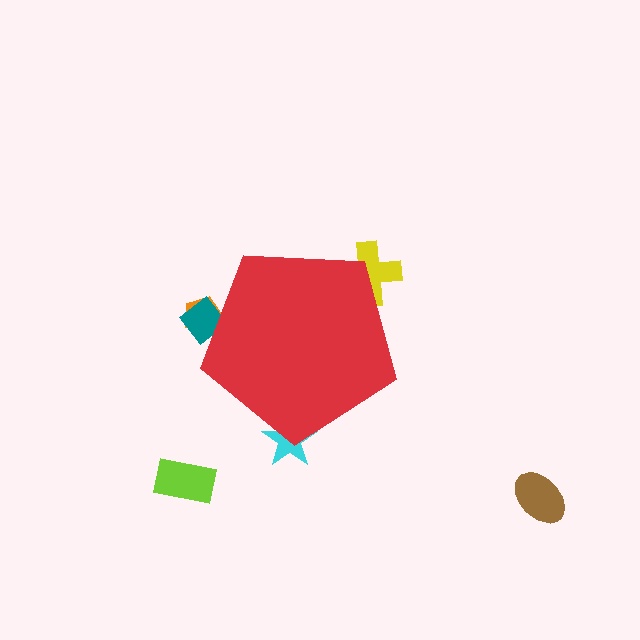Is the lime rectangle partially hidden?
No, the lime rectangle is fully visible.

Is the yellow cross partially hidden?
Yes, the yellow cross is partially hidden behind the red pentagon.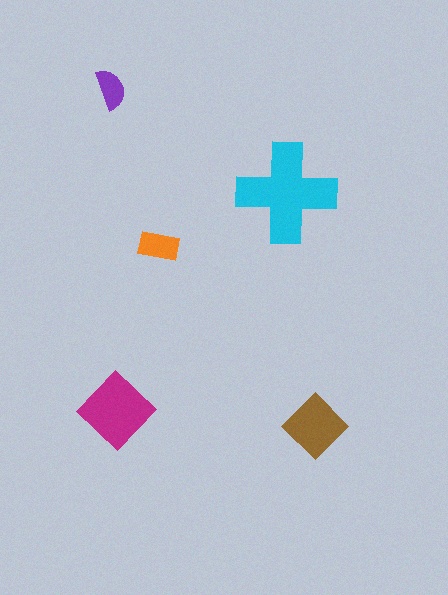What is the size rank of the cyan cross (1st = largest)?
1st.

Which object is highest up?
The purple semicircle is topmost.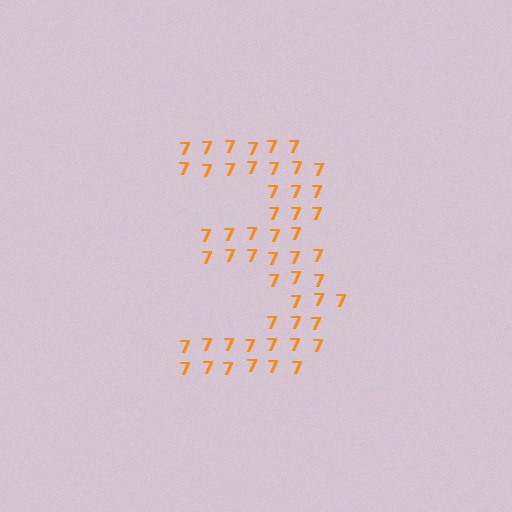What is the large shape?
The large shape is the digit 3.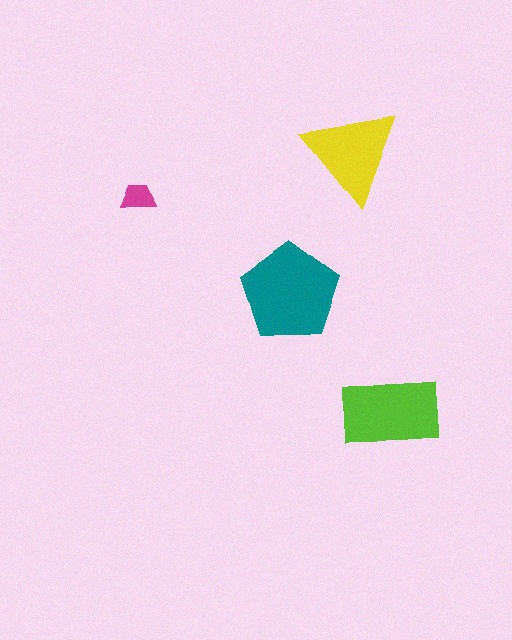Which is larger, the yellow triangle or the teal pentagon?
The teal pentagon.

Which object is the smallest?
The magenta trapezoid.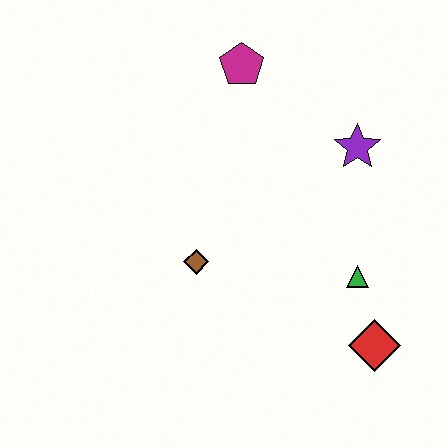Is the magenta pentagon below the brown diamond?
No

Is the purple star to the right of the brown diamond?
Yes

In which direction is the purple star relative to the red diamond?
The purple star is above the red diamond.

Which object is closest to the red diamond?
The green triangle is closest to the red diamond.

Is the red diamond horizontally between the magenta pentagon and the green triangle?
No